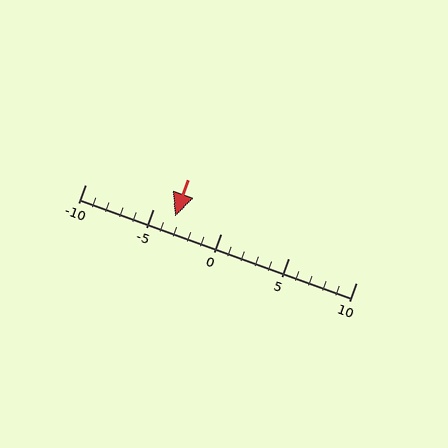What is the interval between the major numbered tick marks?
The major tick marks are spaced 5 units apart.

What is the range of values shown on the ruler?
The ruler shows values from -10 to 10.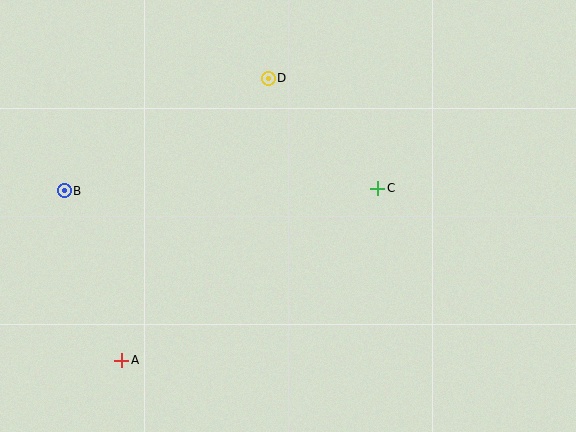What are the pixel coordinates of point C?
Point C is at (378, 188).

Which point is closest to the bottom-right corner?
Point C is closest to the bottom-right corner.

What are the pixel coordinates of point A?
Point A is at (122, 360).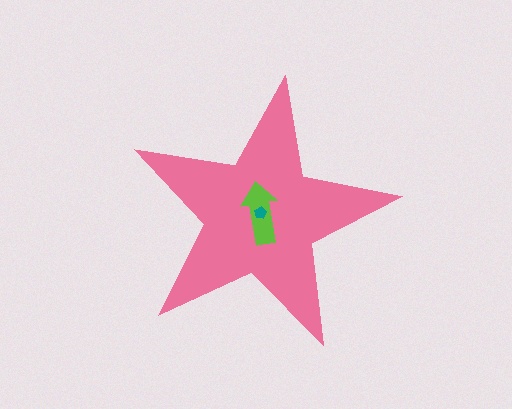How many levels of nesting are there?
3.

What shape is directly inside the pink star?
The lime arrow.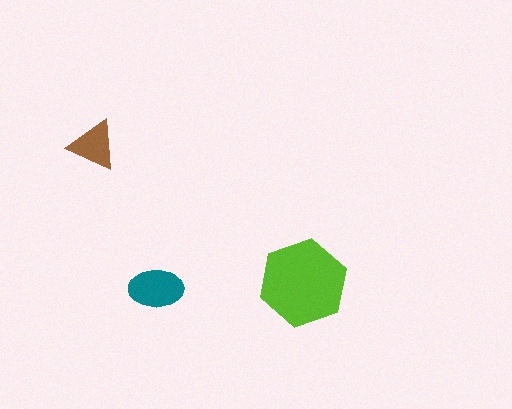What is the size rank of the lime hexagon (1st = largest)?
1st.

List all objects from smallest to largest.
The brown triangle, the teal ellipse, the lime hexagon.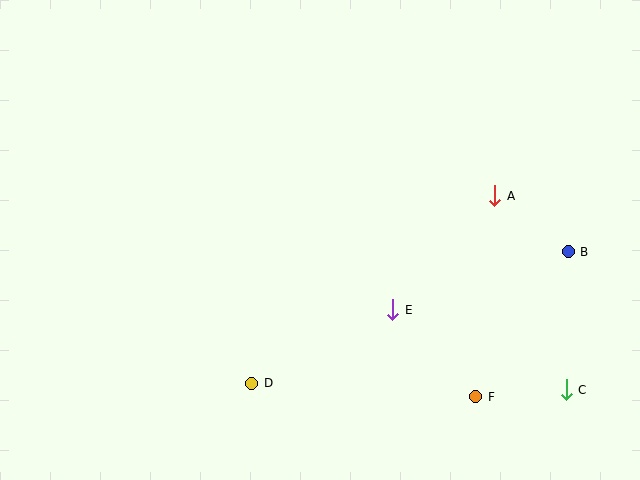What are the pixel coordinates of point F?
Point F is at (476, 397).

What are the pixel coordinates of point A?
Point A is at (495, 196).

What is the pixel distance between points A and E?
The distance between A and E is 153 pixels.